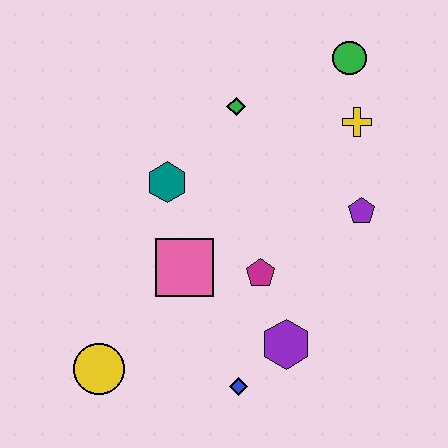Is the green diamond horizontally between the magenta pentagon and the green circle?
No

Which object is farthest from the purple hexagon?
The green circle is farthest from the purple hexagon.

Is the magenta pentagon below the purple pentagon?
Yes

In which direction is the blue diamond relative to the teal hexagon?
The blue diamond is below the teal hexagon.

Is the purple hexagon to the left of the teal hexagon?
No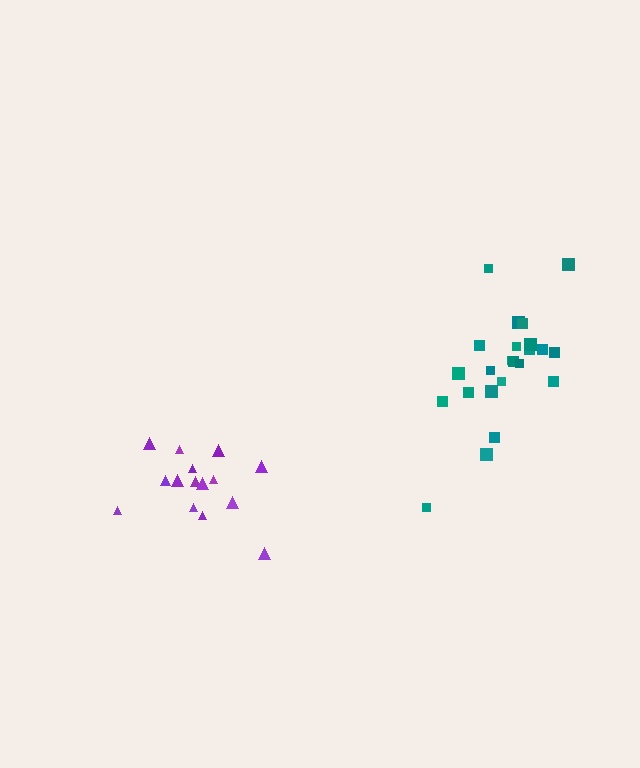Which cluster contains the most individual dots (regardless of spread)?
Teal (23).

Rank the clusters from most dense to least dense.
purple, teal.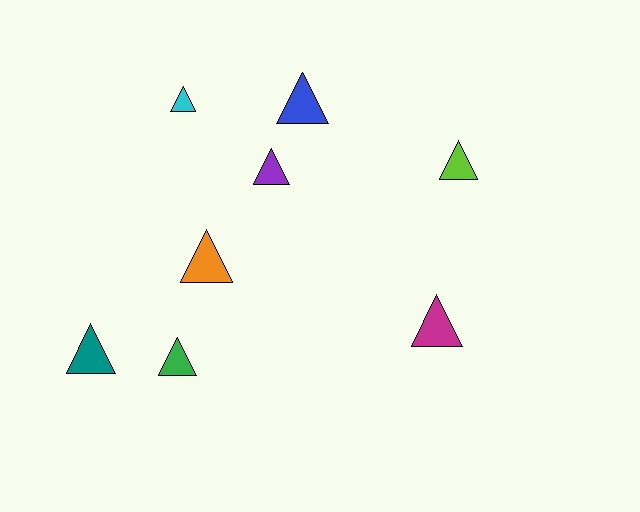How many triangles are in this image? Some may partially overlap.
There are 8 triangles.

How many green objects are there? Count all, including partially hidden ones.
There is 1 green object.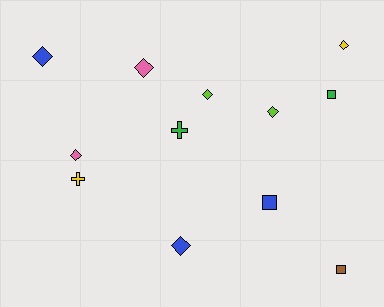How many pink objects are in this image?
There are 2 pink objects.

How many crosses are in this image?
There are 2 crosses.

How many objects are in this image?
There are 12 objects.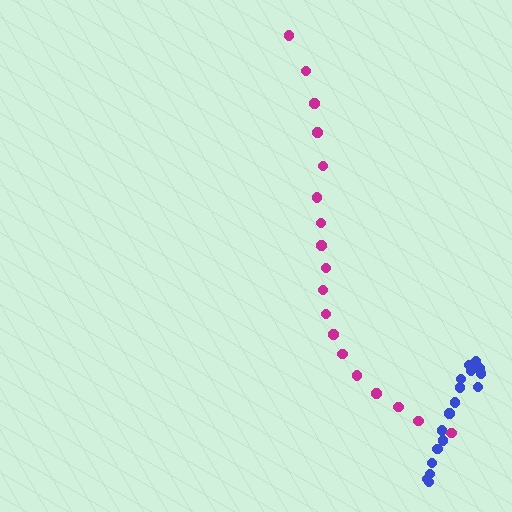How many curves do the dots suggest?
There are 2 distinct paths.